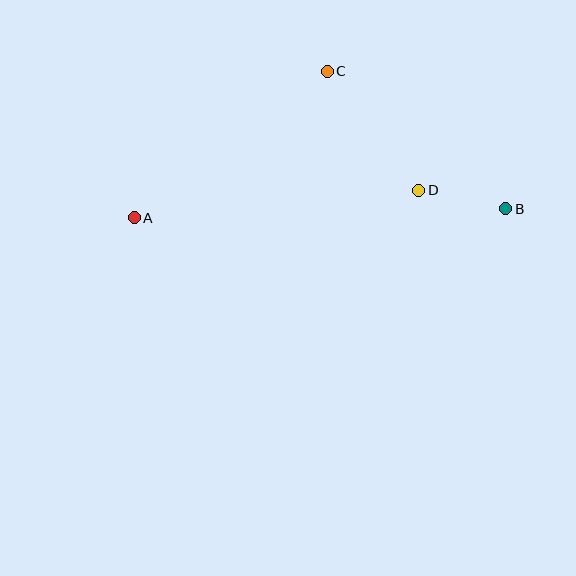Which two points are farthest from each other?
Points A and B are farthest from each other.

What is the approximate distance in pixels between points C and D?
The distance between C and D is approximately 150 pixels.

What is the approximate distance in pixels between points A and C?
The distance between A and C is approximately 242 pixels.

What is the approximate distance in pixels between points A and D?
The distance between A and D is approximately 286 pixels.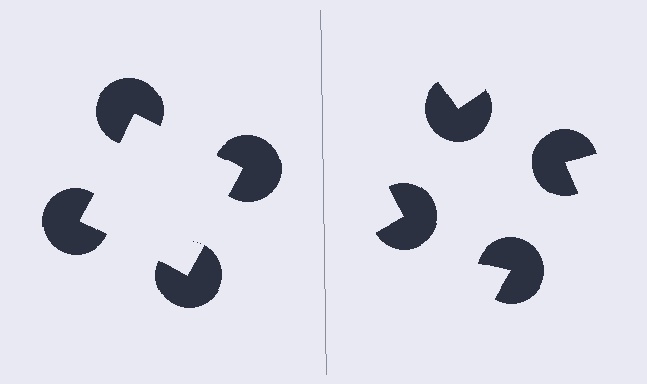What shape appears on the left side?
An illusory square.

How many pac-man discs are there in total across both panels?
8 — 4 on each side.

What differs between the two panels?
The pac-man discs are positioned identically on both sides; only the wedge orientations differ. On the left they align to a square; on the right they are misaligned.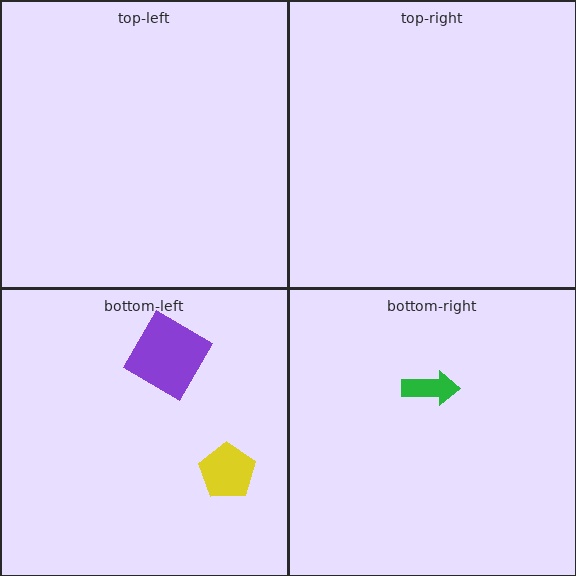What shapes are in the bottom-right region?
The green arrow.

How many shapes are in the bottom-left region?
2.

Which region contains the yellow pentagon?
The bottom-left region.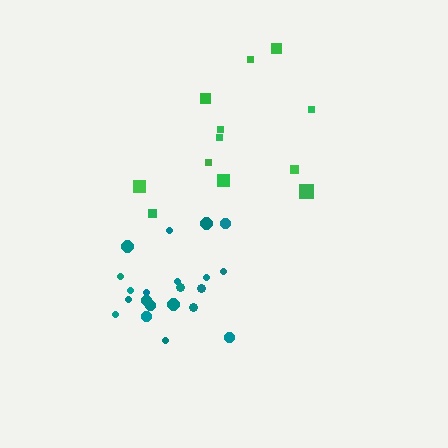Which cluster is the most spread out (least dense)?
Green.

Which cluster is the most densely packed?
Teal.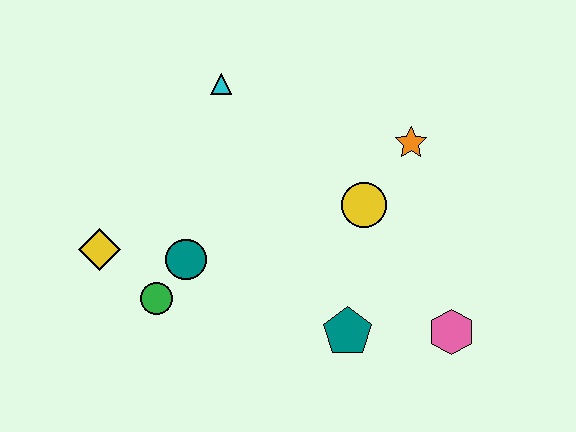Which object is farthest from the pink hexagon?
The yellow diamond is farthest from the pink hexagon.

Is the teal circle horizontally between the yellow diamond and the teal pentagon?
Yes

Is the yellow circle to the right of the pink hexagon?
No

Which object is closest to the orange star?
The yellow circle is closest to the orange star.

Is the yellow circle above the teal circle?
Yes